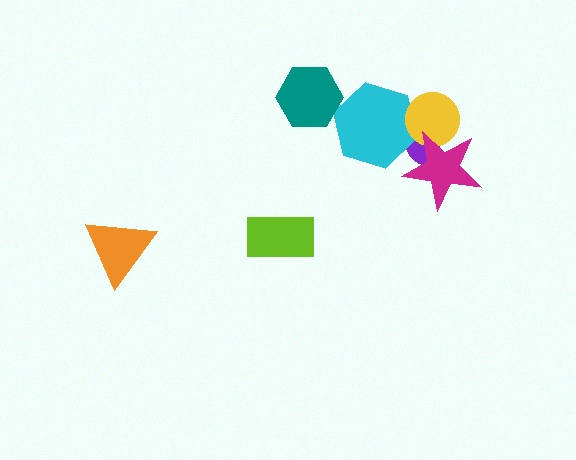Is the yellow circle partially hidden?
Yes, it is partially covered by another shape.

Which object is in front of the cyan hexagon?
The yellow circle is in front of the cyan hexagon.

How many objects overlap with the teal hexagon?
0 objects overlap with the teal hexagon.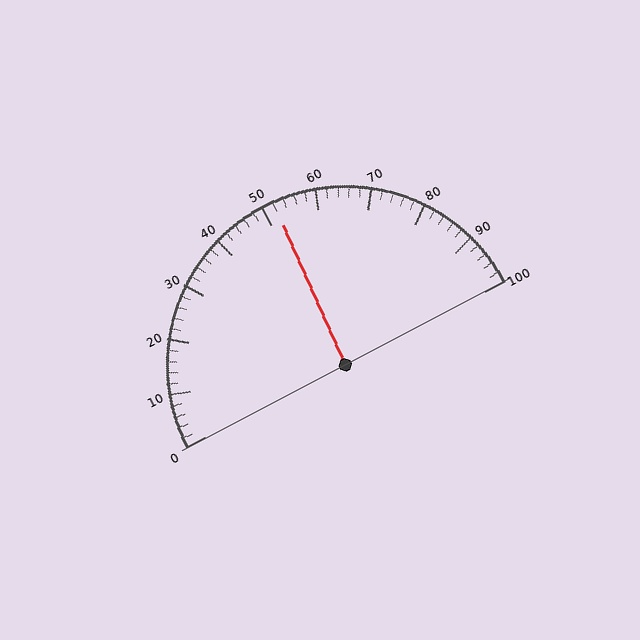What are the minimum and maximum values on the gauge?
The gauge ranges from 0 to 100.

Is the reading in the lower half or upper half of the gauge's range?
The reading is in the upper half of the range (0 to 100).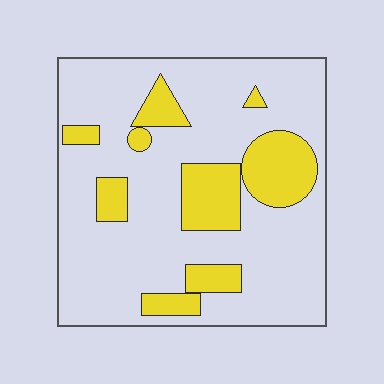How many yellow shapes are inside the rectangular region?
9.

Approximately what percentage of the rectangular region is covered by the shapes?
Approximately 25%.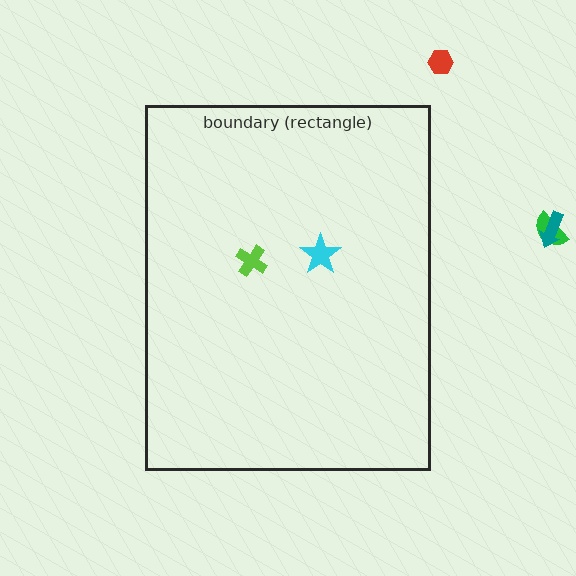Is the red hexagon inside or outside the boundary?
Outside.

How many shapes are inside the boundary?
2 inside, 3 outside.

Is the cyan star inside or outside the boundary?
Inside.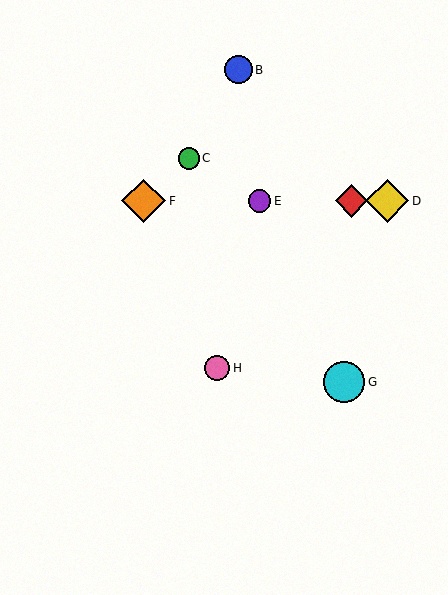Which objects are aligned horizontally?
Objects A, D, E, F are aligned horizontally.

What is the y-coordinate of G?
Object G is at y≈382.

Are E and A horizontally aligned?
Yes, both are at y≈201.